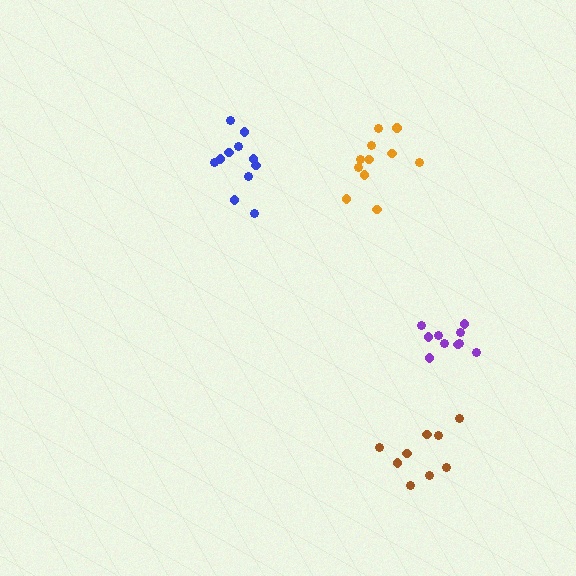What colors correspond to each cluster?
The clusters are colored: blue, brown, orange, purple.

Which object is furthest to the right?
The purple cluster is rightmost.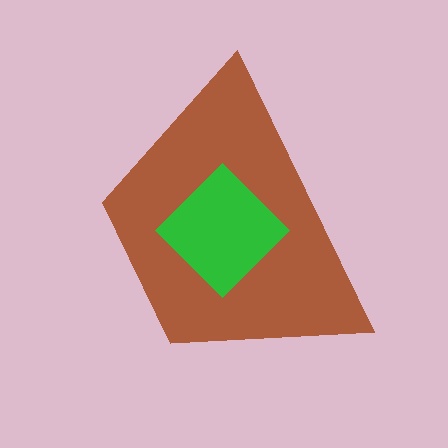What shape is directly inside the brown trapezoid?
The green diamond.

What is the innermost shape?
The green diamond.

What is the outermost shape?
The brown trapezoid.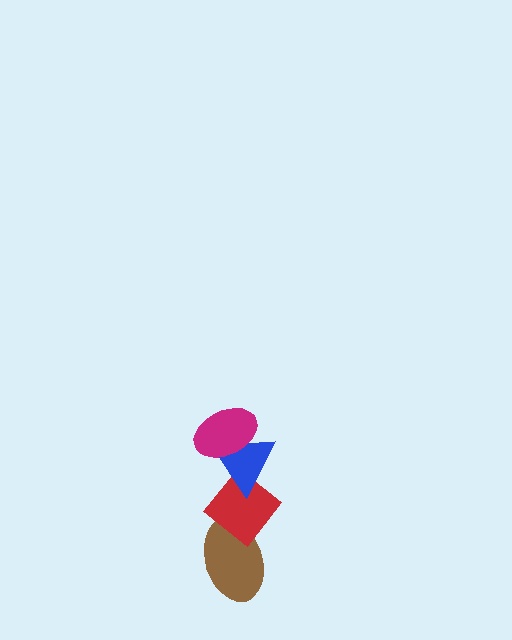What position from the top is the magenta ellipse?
The magenta ellipse is 1st from the top.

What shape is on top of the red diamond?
The blue triangle is on top of the red diamond.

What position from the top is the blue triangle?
The blue triangle is 2nd from the top.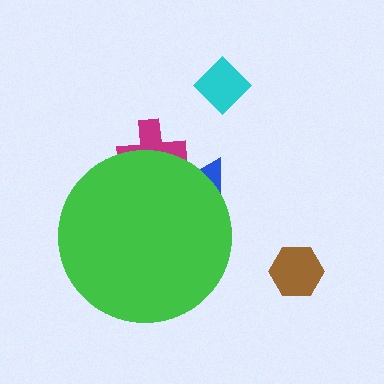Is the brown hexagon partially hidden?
No, the brown hexagon is fully visible.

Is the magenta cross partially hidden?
Yes, the magenta cross is partially hidden behind the green circle.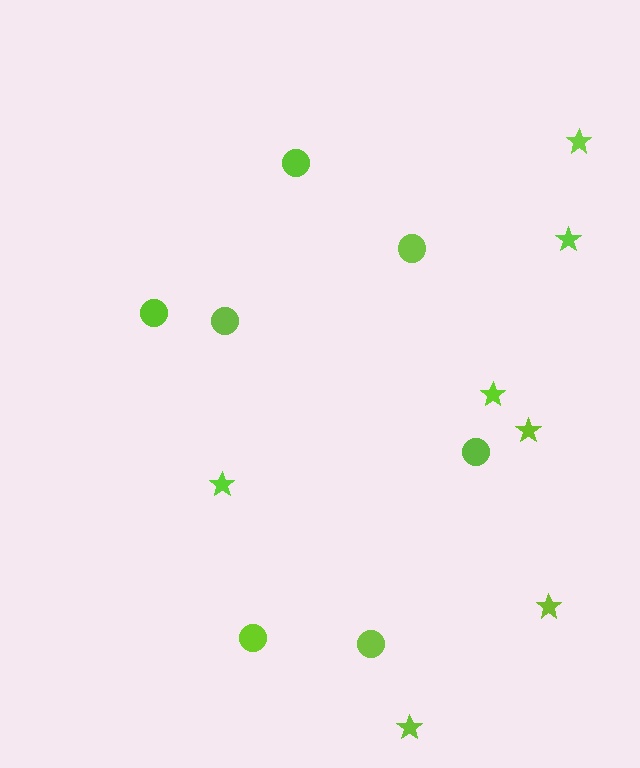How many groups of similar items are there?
There are 2 groups: one group of circles (7) and one group of stars (7).